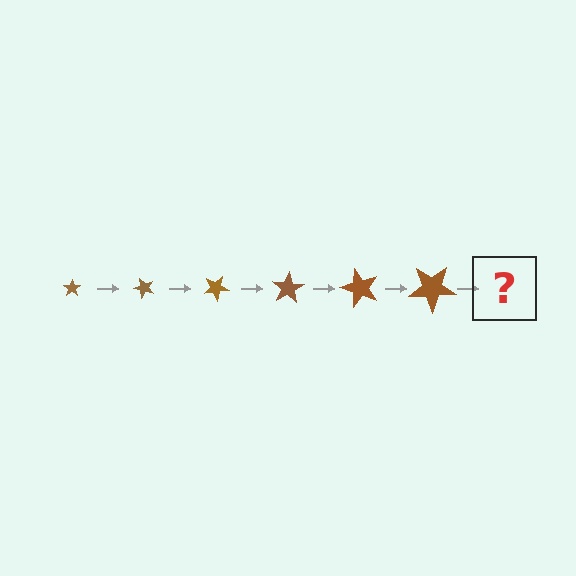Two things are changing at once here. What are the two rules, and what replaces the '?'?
The two rules are that the star grows larger each step and it rotates 50 degrees each step. The '?' should be a star, larger than the previous one and rotated 300 degrees from the start.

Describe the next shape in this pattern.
It should be a star, larger than the previous one and rotated 300 degrees from the start.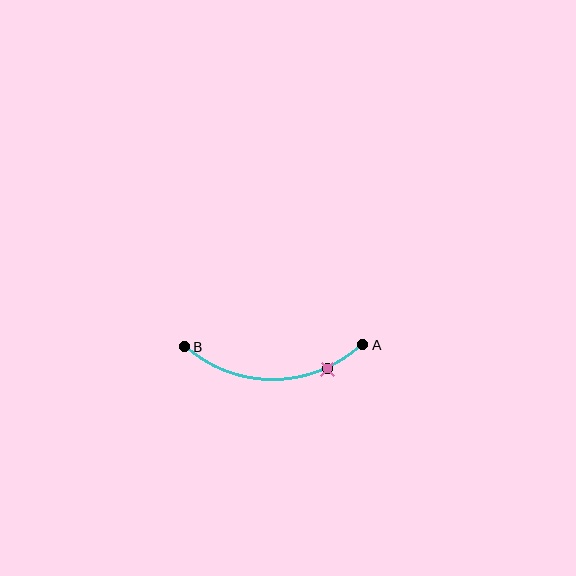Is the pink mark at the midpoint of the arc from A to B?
No. The pink mark lies on the arc but is closer to endpoint A. The arc midpoint would be at the point on the curve equidistant along the arc from both A and B.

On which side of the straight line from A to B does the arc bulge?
The arc bulges below the straight line connecting A and B.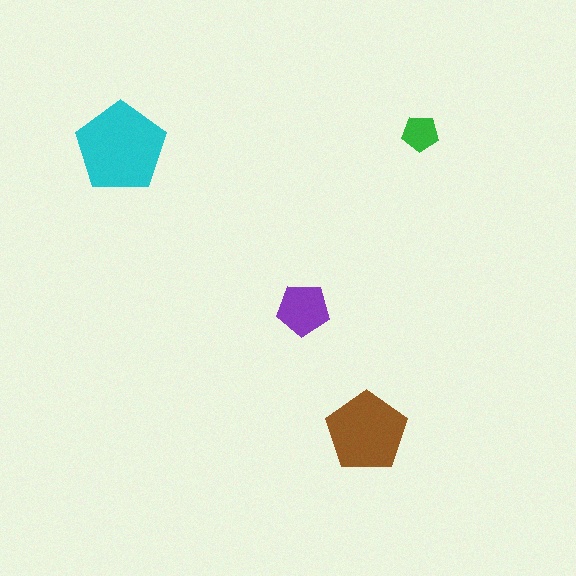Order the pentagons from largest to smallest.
the cyan one, the brown one, the purple one, the green one.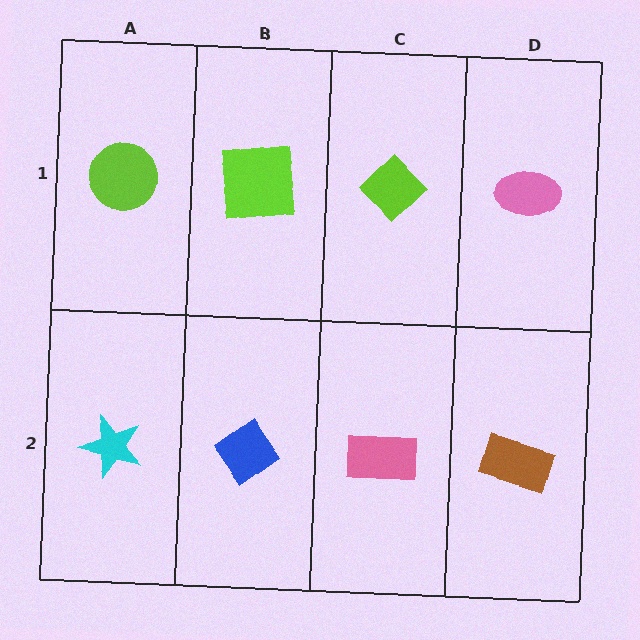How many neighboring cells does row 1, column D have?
2.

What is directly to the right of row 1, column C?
A pink ellipse.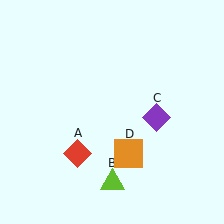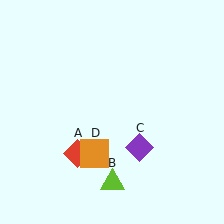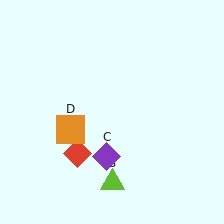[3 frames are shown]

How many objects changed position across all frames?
2 objects changed position: purple diamond (object C), orange square (object D).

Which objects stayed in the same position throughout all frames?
Red diamond (object A) and lime triangle (object B) remained stationary.